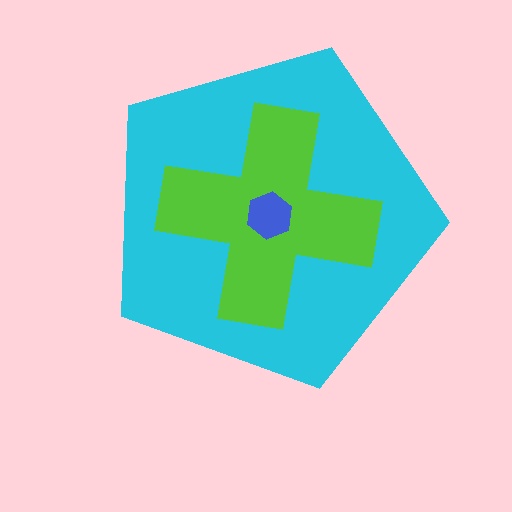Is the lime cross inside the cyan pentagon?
Yes.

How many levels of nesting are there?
3.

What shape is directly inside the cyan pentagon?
The lime cross.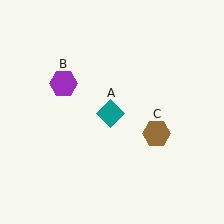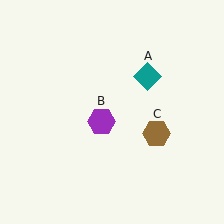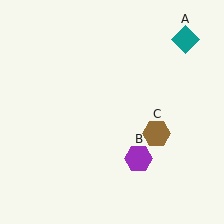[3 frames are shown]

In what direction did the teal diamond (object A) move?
The teal diamond (object A) moved up and to the right.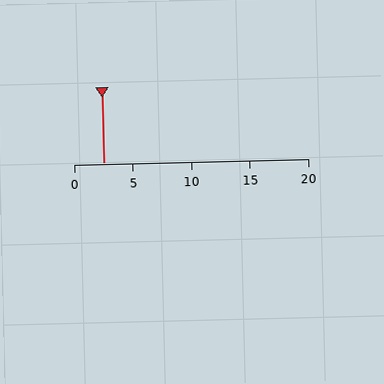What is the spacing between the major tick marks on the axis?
The major ticks are spaced 5 apart.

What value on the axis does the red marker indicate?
The marker indicates approximately 2.5.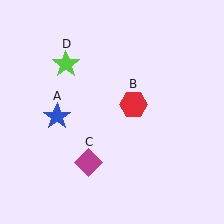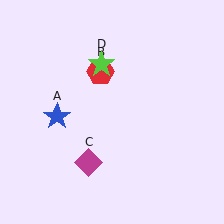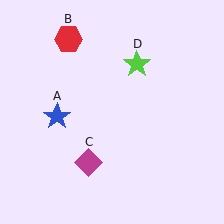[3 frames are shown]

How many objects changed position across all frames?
2 objects changed position: red hexagon (object B), lime star (object D).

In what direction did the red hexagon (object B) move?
The red hexagon (object B) moved up and to the left.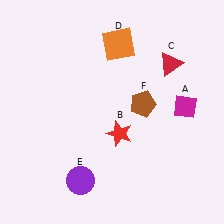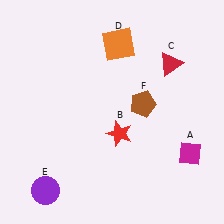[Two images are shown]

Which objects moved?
The objects that moved are: the magenta diamond (A), the purple circle (E).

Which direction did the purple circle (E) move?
The purple circle (E) moved left.